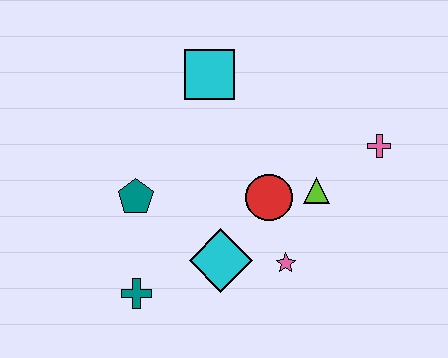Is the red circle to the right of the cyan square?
Yes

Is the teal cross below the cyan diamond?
Yes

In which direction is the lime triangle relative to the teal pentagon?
The lime triangle is to the right of the teal pentagon.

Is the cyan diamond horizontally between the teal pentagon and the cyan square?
No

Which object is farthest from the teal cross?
The pink cross is farthest from the teal cross.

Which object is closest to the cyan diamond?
The pink star is closest to the cyan diamond.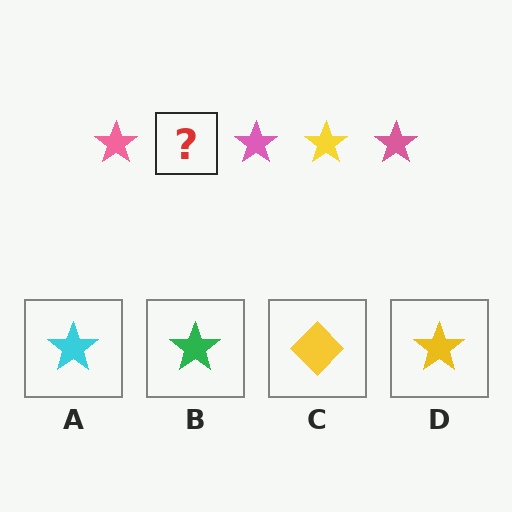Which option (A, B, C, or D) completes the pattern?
D.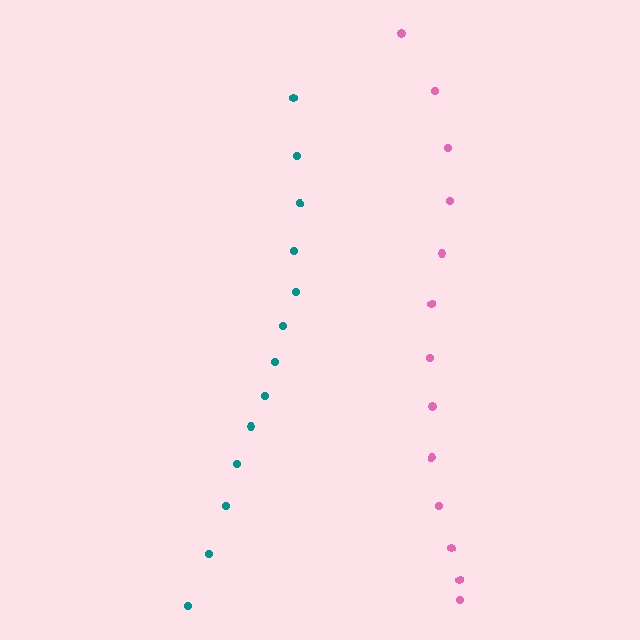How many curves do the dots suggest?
There are 2 distinct paths.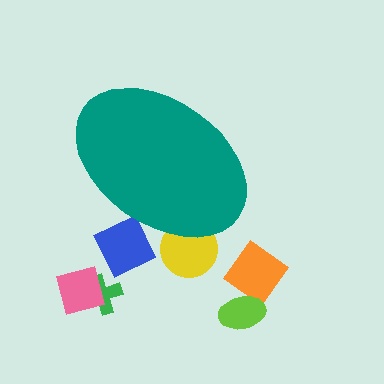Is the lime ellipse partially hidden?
No, the lime ellipse is fully visible.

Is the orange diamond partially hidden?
No, the orange diamond is fully visible.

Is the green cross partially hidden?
No, the green cross is fully visible.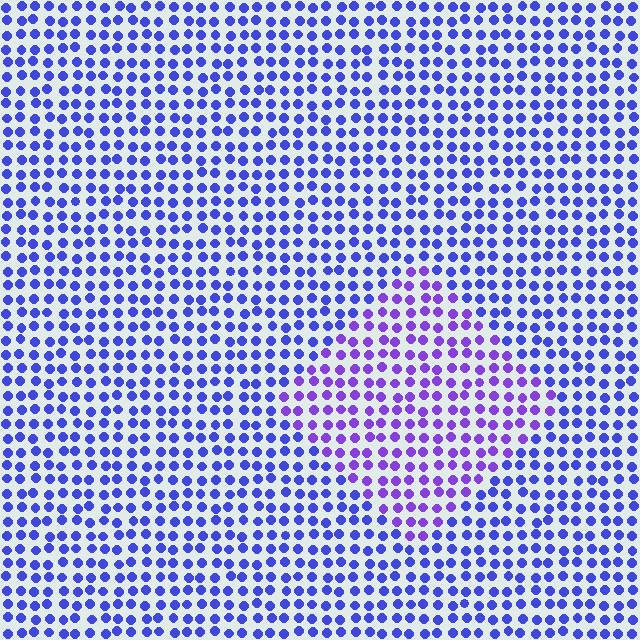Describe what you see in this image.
The image is filled with small blue elements in a uniform arrangement. A diamond-shaped region is visible where the elements are tinted to a slightly different hue, forming a subtle color boundary.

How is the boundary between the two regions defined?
The boundary is defined purely by a slight shift in hue (about 30 degrees). Spacing, size, and orientation are identical on both sides.